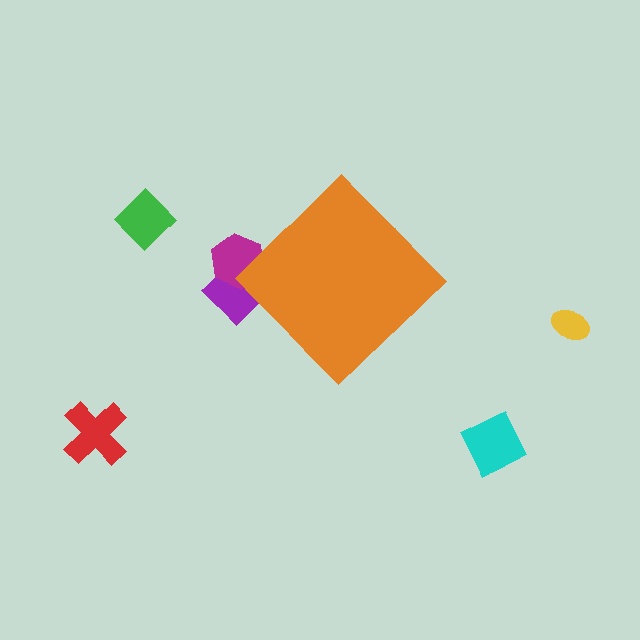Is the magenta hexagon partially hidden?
Yes, the magenta hexagon is partially hidden behind the orange diamond.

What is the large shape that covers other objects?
An orange diamond.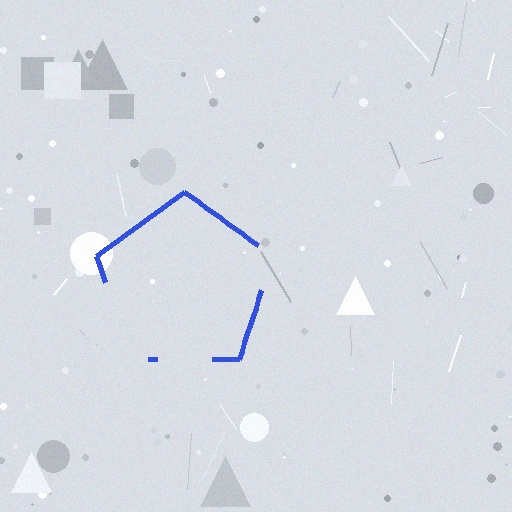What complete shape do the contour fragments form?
The contour fragments form a pentagon.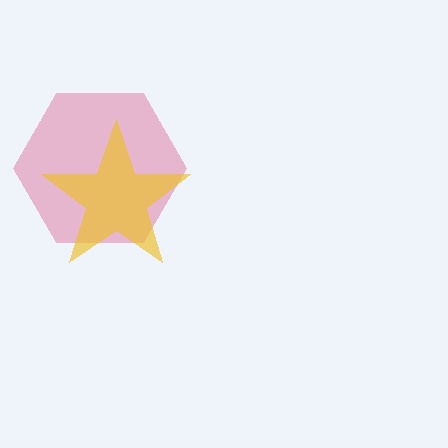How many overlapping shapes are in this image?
There are 2 overlapping shapes in the image.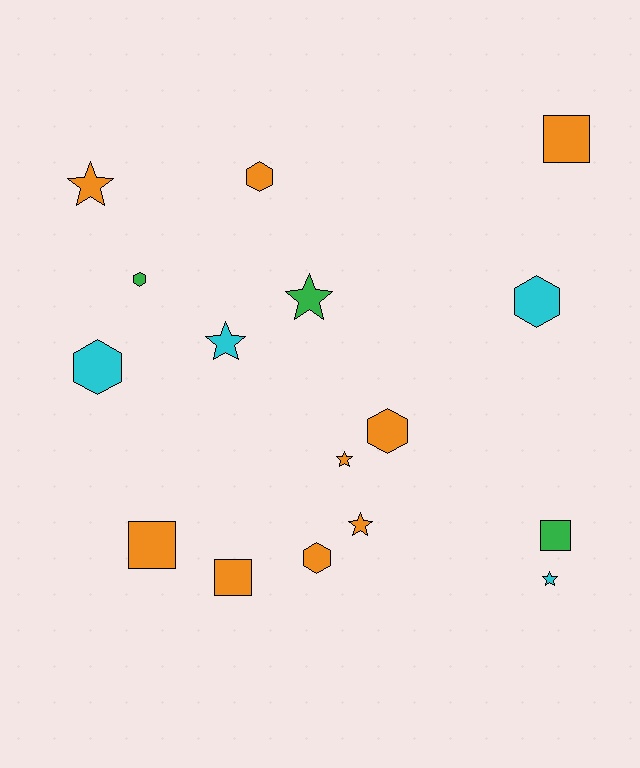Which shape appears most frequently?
Hexagon, with 6 objects.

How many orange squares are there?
There are 3 orange squares.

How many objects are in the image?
There are 16 objects.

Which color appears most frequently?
Orange, with 9 objects.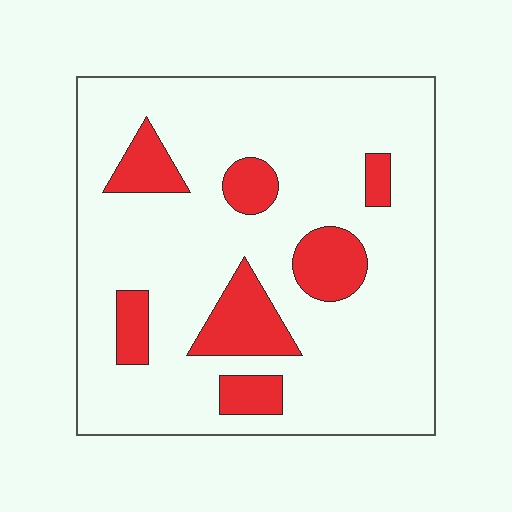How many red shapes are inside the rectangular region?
7.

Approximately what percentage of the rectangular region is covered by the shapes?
Approximately 20%.